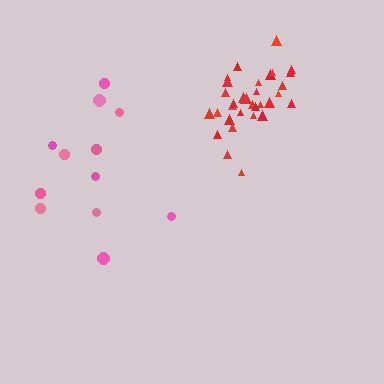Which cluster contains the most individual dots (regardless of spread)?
Red (33).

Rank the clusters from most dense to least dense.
red, pink.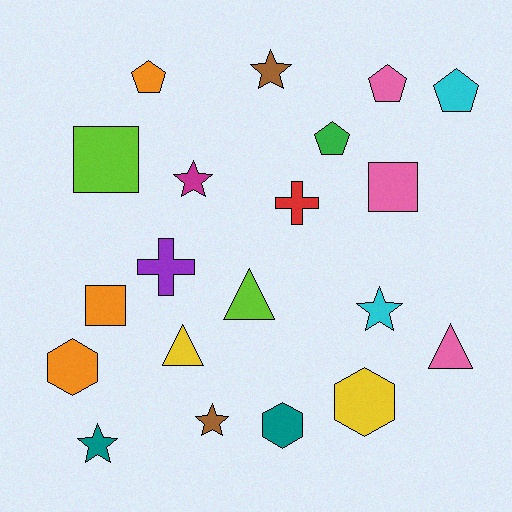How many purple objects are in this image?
There is 1 purple object.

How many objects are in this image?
There are 20 objects.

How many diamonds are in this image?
There are no diamonds.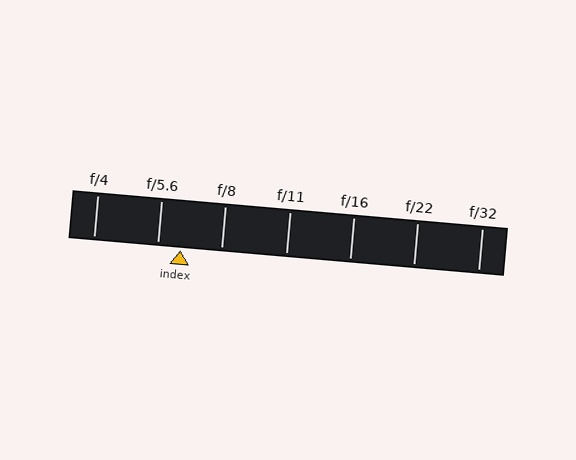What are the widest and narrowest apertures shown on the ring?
The widest aperture shown is f/4 and the narrowest is f/32.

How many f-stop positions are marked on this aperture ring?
There are 7 f-stop positions marked.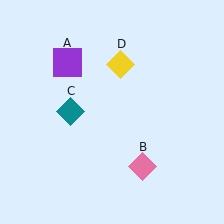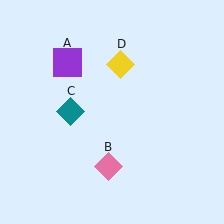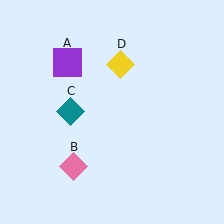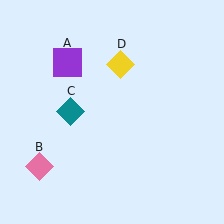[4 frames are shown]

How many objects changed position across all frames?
1 object changed position: pink diamond (object B).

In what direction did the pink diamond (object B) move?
The pink diamond (object B) moved left.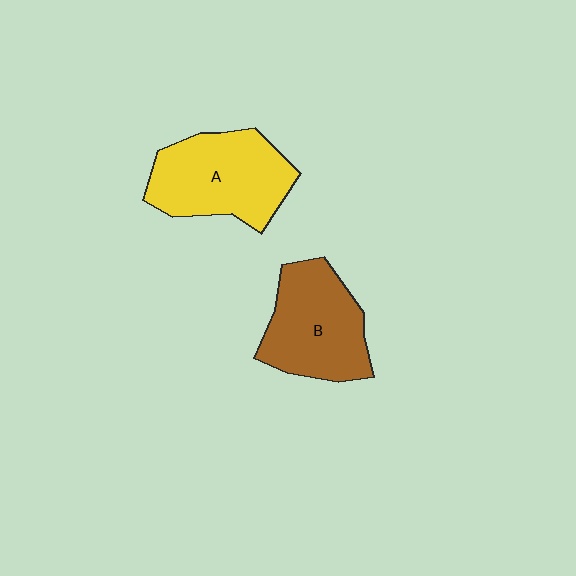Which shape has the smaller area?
Shape B (brown).